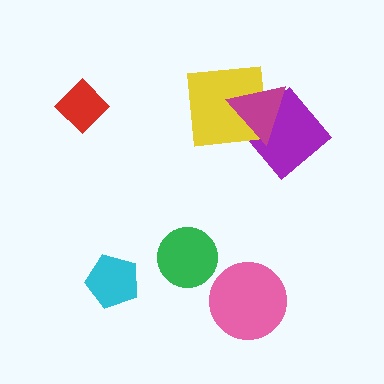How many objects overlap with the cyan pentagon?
0 objects overlap with the cyan pentagon.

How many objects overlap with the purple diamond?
1 object overlaps with the purple diamond.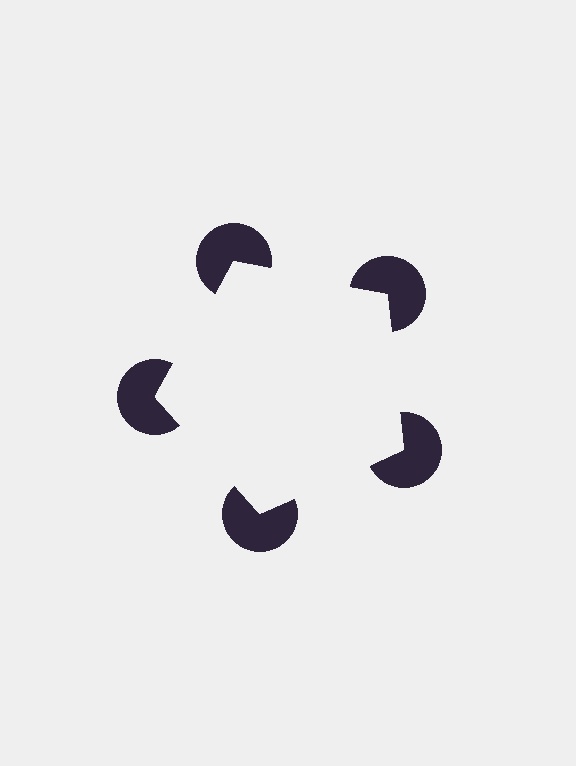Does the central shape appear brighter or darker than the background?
It typically appears slightly brighter than the background, even though no actual brightness change is drawn.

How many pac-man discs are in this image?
There are 5 — one at each vertex of the illusory pentagon.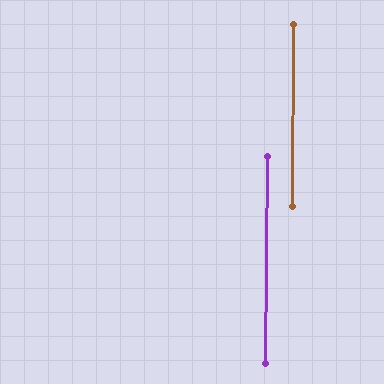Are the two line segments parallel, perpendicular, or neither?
Parallel — their directions differ by only 0.3°.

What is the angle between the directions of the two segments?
Approximately 0 degrees.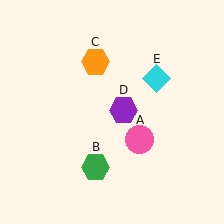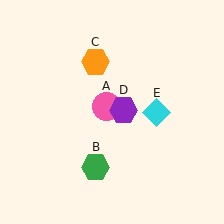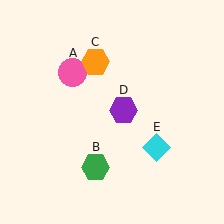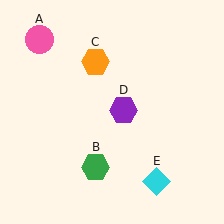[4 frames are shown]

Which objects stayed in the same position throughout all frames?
Green hexagon (object B) and orange hexagon (object C) and purple hexagon (object D) remained stationary.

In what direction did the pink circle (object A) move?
The pink circle (object A) moved up and to the left.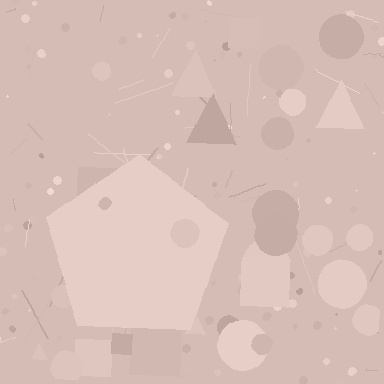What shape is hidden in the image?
A pentagon is hidden in the image.